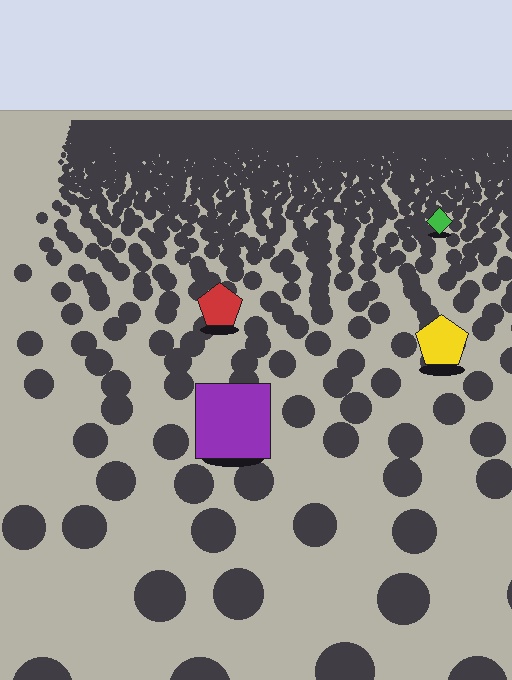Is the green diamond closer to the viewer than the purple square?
No. The purple square is closer — you can tell from the texture gradient: the ground texture is coarser near it.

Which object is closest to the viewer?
The purple square is closest. The texture marks near it are larger and more spread out.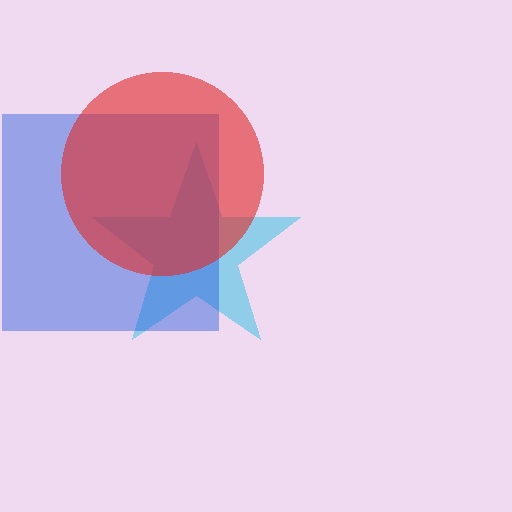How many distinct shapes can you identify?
There are 3 distinct shapes: a cyan star, a blue square, a red circle.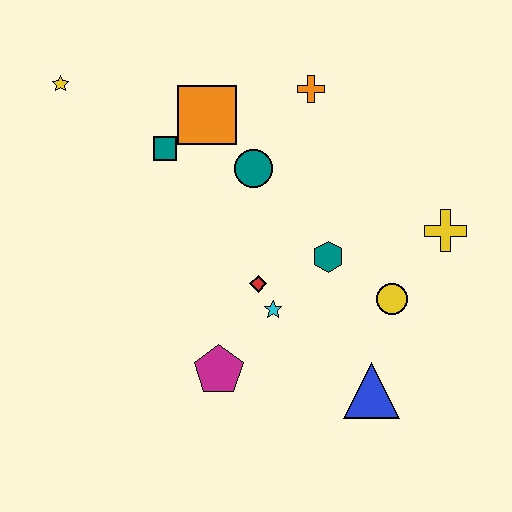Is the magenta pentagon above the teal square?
No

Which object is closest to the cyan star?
The red diamond is closest to the cyan star.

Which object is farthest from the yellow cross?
The yellow star is farthest from the yellow cross.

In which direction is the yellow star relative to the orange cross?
The yellow star is to the left of the orange cross.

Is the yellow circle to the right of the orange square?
Yes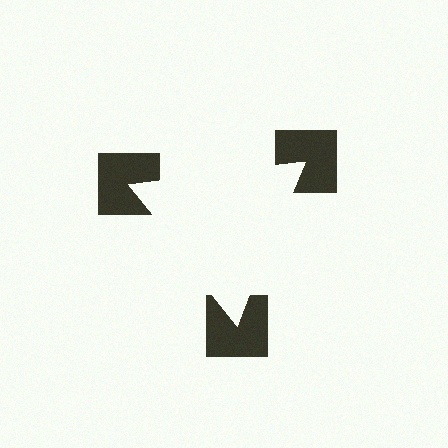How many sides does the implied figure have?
3 sides.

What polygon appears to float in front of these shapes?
An illusory triangle — its edges are inferred from the aligned wedge cuts in the notched squares, not physically drawn.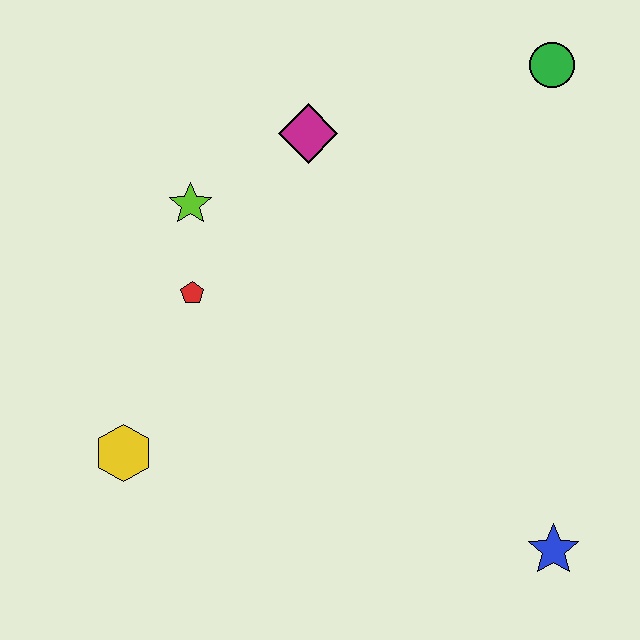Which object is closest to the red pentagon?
The lime star is closest to the red pentagon.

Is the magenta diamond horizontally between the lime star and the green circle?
Yes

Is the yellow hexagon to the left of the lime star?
Yes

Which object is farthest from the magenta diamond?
The blue star is farthest from the magenta diamond.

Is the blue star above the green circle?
No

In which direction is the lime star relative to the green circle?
The lime star is to the left of the green circle.